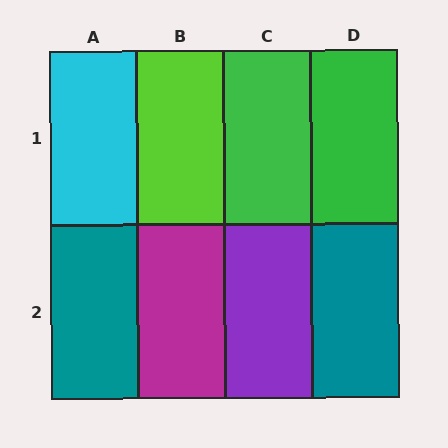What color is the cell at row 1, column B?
Lime.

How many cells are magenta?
1 cell is magenta.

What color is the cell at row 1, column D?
Green.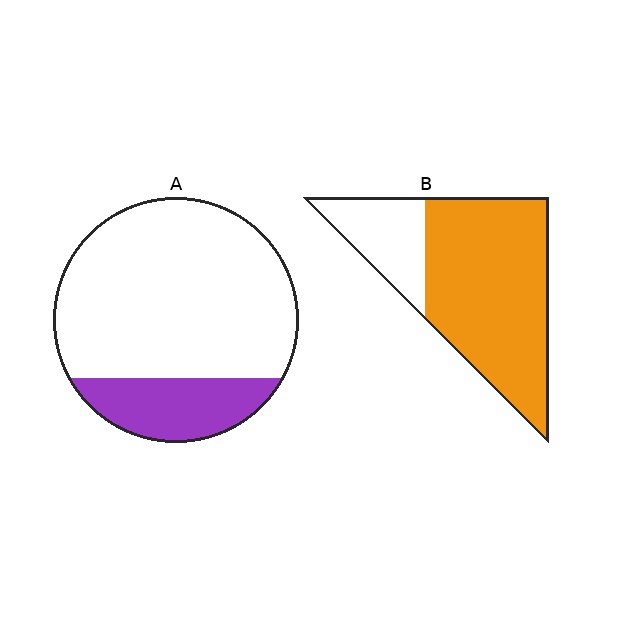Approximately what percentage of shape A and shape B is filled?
A is approximately 20% and B is approximately 75%.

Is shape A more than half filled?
No.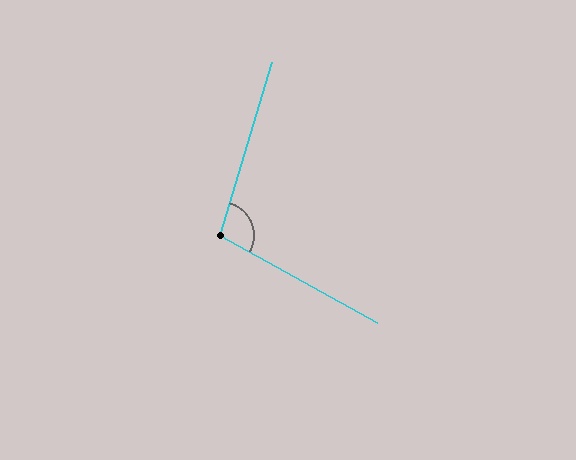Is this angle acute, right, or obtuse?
It is obtuse.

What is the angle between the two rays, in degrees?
Approximately 102 degrees.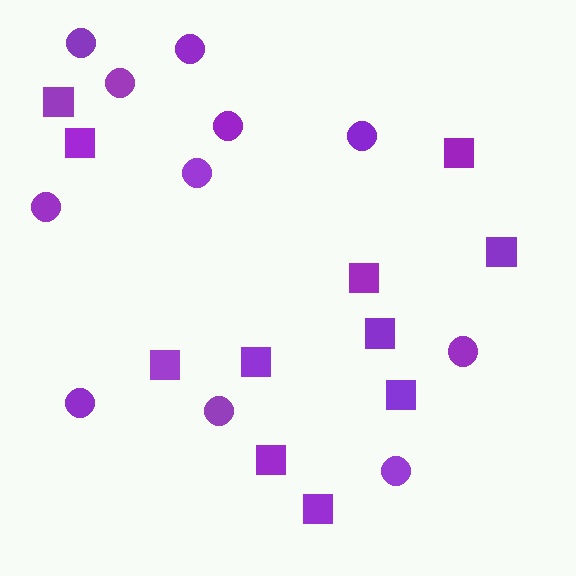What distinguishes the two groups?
There are 2 groups: one group of squares (11) and one group of circles (11).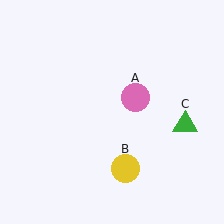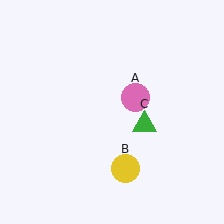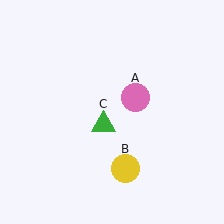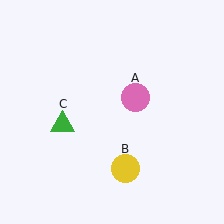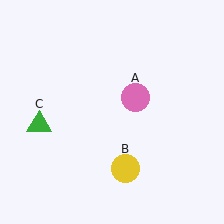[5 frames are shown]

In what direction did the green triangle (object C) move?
The green triangle (object C) moved left.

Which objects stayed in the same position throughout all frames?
Pink circle (object A) and yellow circle (object B) remained stationary.